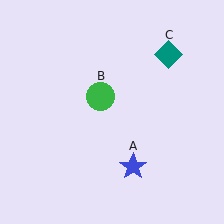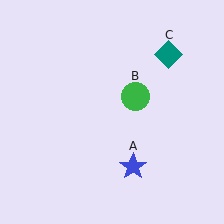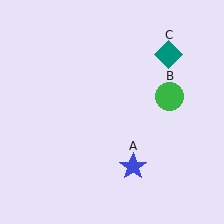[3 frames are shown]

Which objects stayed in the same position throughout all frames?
Blue star (object A) and teal diamond (object C) remained stationary.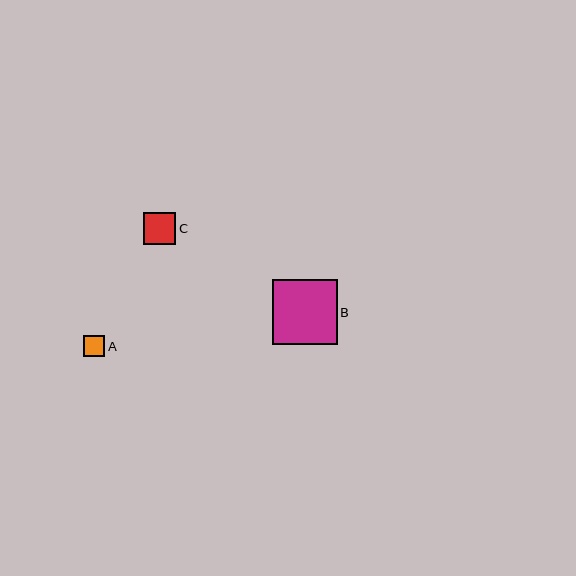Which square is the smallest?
Square A is the smallest with a size of approximately 21 pixels.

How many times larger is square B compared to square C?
Square B is approximately 2.0 times the size of square C.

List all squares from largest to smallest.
From largest to smallest: B, C, A.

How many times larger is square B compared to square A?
Square B is approximately 3.0 times the size of square A.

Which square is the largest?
Square B is the largest with a size of approximately 65 pixels.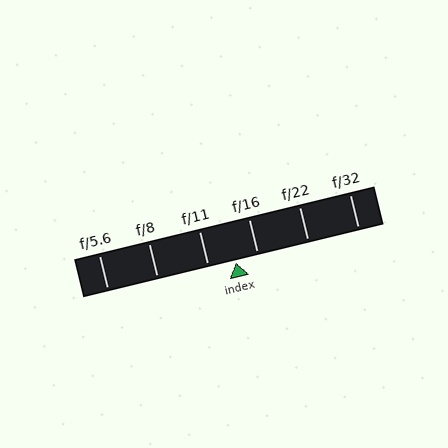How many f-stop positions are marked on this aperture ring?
There are 6 f-stop positions marked.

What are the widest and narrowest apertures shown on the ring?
The widest aperture shown is f/5.6 and the narrowest is f/32.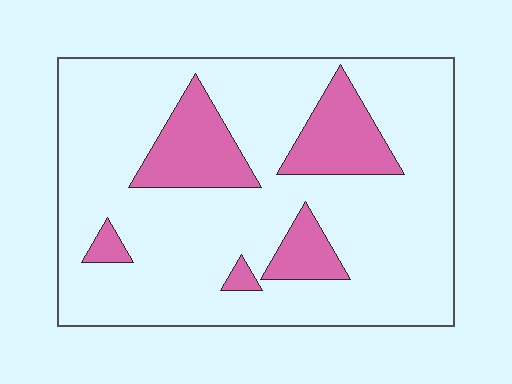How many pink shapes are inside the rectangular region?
5.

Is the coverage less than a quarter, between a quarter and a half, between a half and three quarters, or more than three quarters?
Less than a quarter.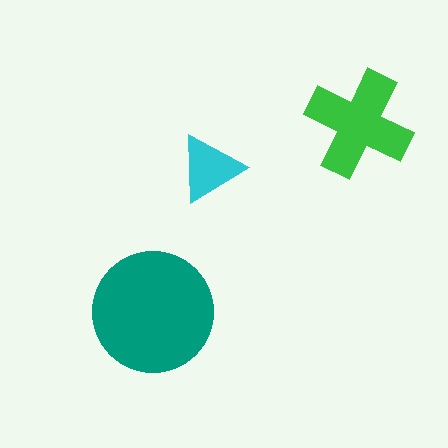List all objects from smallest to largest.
The cyan triangle, the green cross, the teal circle.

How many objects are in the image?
There are 3 objects in the image.